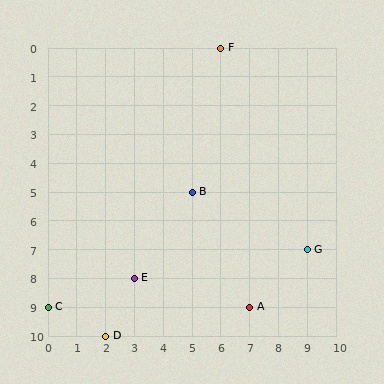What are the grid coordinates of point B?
Point B is at grid coordinates (5, 5).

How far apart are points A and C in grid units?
Points A and C are 7 columns apart.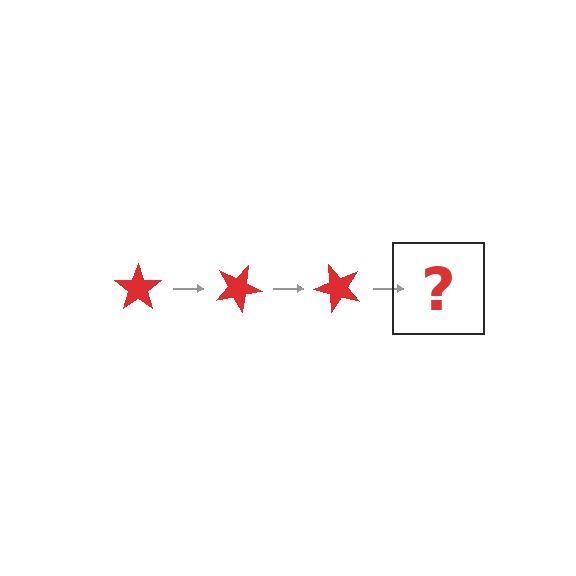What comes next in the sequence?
The next element should be a red star rotated 75 degrees.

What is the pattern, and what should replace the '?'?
The pattern is that the star rotates 25 degrees each step. The '?' should be a red star rotated 75 degrees.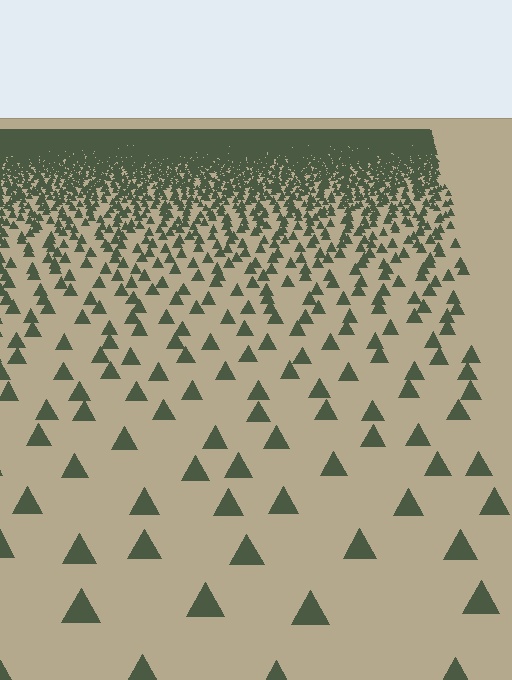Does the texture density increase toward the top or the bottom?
Density increases toward the top.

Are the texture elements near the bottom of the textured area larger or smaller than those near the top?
Larger. Near the bottom, elements are closer to the viewer and appear at a bigger on-screen size.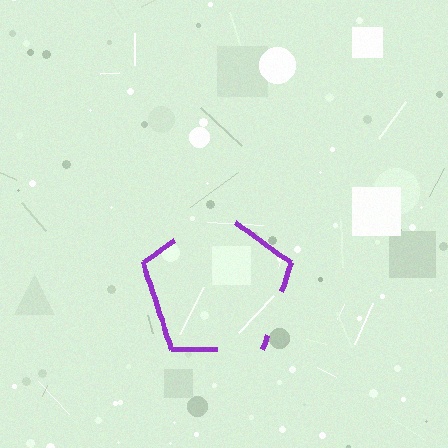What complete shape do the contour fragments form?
The contour fragments form a pentagon.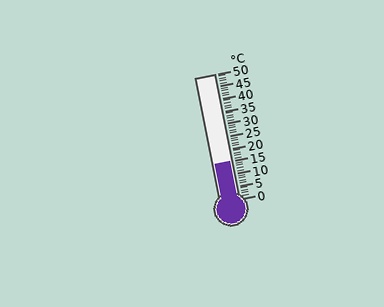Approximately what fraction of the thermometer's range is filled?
The thermometer is filled to approximately 30% of its range.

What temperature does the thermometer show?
The thermometer shows approximately 15°C.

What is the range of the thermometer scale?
The thermometer scale ranges from 0°C to 50°C.